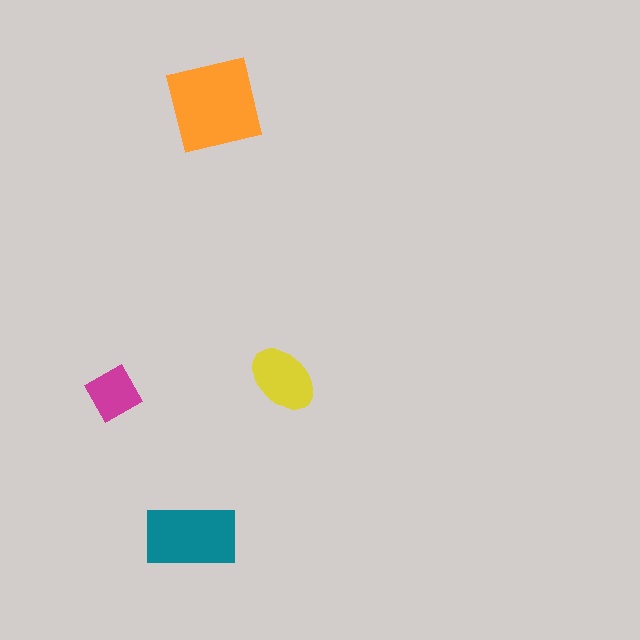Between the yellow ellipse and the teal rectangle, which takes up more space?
The teal rectangle.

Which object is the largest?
The orange square.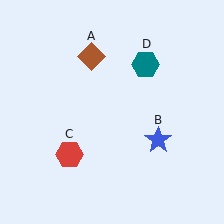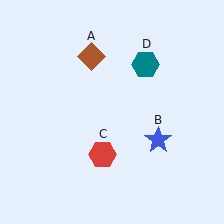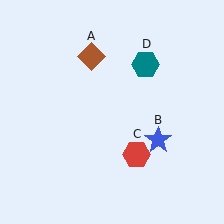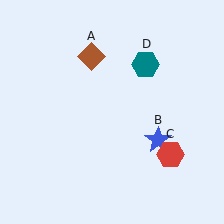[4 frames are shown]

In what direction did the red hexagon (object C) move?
The red hexagon (object C) moved right.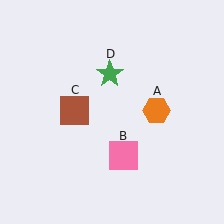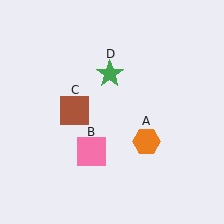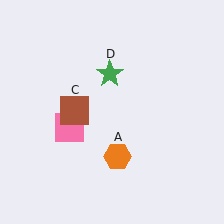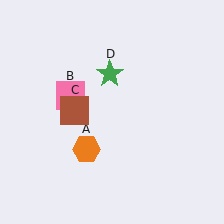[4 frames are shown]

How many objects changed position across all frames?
2 objects changed position: orange hexagon (object A), pink square (object B).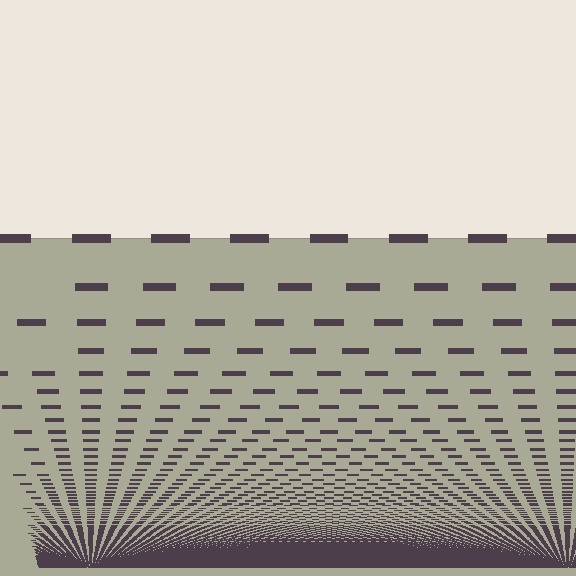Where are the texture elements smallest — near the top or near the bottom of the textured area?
Near the bottom.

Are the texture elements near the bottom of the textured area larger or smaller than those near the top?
Smaller. The gradient is inverted — elements near the bottom are smaller and denser.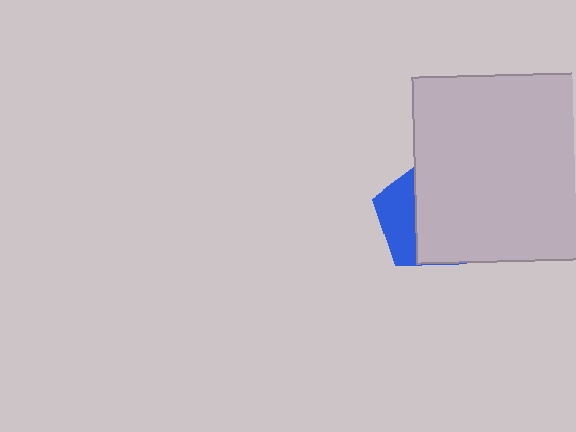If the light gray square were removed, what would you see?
You would see the complete blue pentagon.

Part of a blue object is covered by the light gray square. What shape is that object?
It is a pentagon.